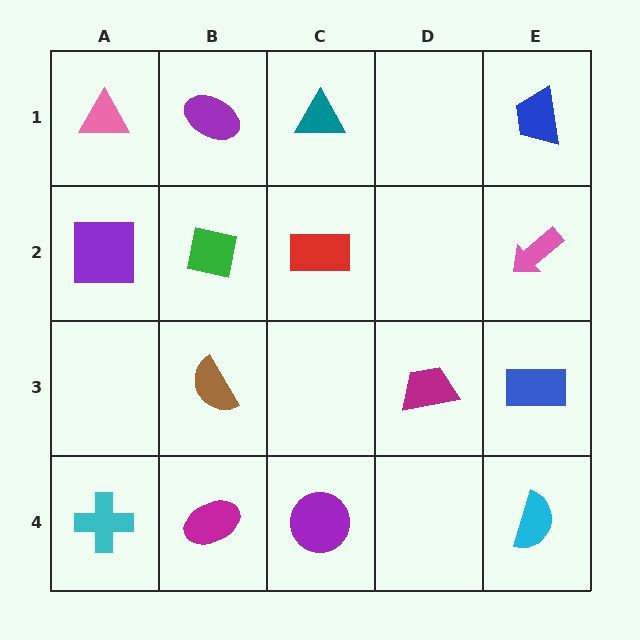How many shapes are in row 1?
4 shapes.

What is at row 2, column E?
A pink arrow.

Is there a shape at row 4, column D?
No, that cell is empty.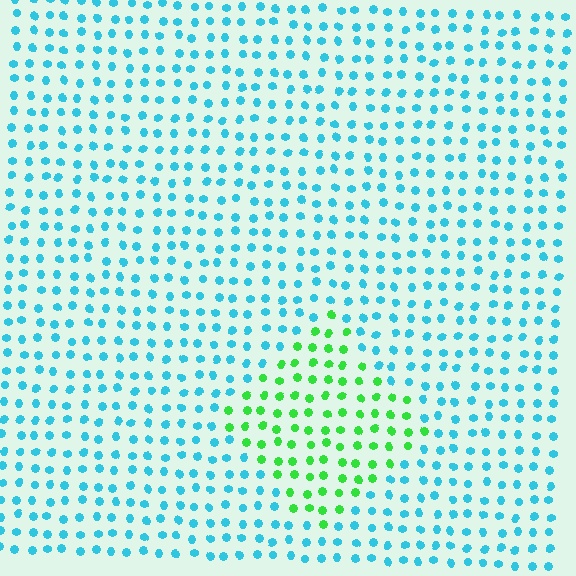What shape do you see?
I see a diamond.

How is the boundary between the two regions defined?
The boundary is defined purely by a slight shift in hue (about 66 degrees). Spacing, size, and orientation are identical on both sides.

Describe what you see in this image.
The image is filled with small cyan elements in a uniform arrangement. A diamond-shaped region is visible where the elements are tinted to a slightly different hue, forming a subtle color boundary.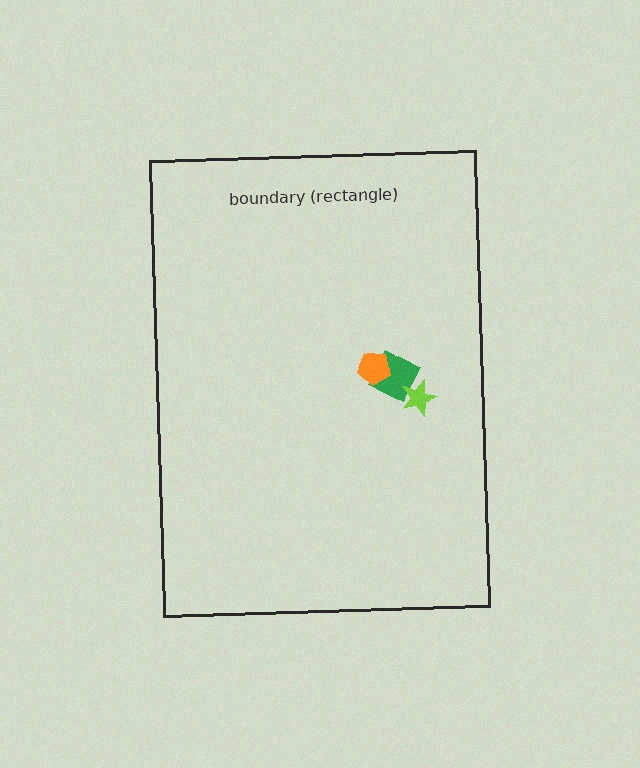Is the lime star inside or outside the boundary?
Inside.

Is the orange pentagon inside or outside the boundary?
Inside.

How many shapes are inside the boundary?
3 inside, 0 outside.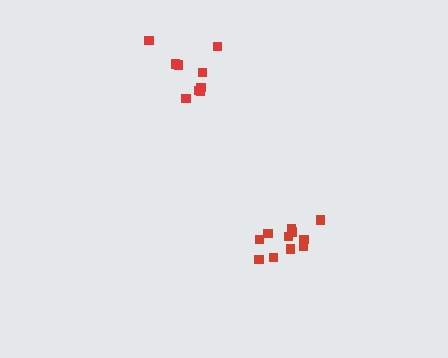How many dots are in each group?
Group 1: 9 dots, Group 2: 11 dots (20 total).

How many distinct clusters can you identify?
There are 2 distinct clusters.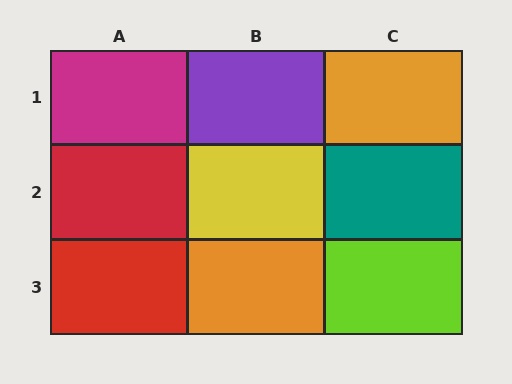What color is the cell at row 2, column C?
Teal.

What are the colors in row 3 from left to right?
Red, orange, lime.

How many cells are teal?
1 cell is teal.